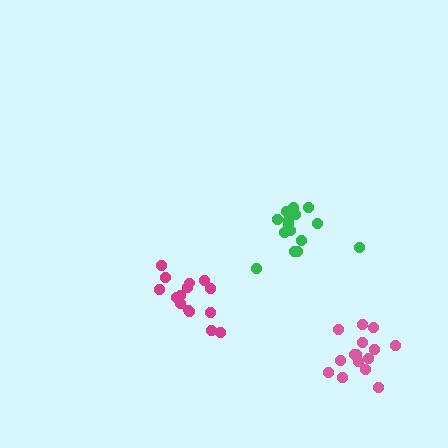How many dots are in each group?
Group 1: 15 dots, Group 2: 15 dots, Group 3: 15 dots (45 total).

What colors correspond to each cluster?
The clusters are colored: green, magenta, pink.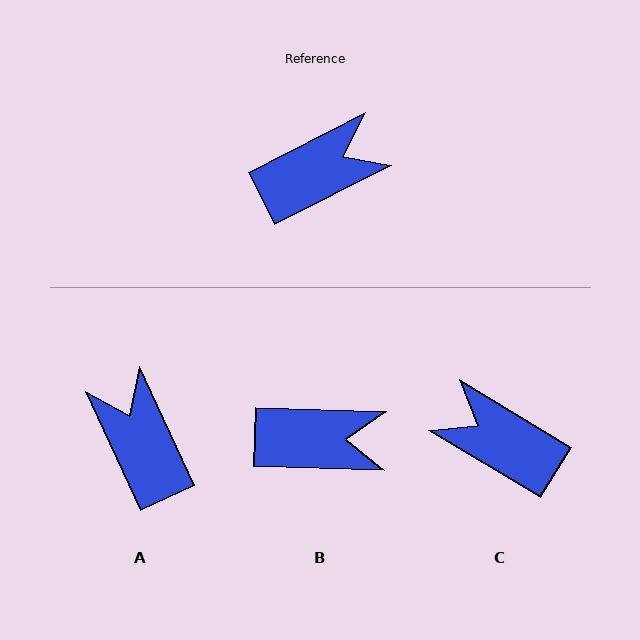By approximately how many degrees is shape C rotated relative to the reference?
Approximately 122 degrees counter-clockwise.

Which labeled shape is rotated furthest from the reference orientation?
C, about 122 degrees away.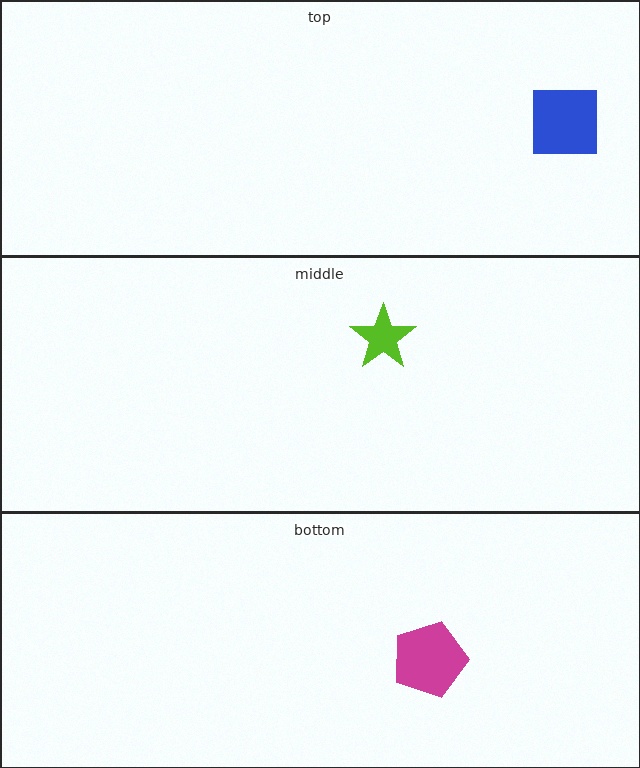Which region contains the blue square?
The top region.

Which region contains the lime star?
The middle region.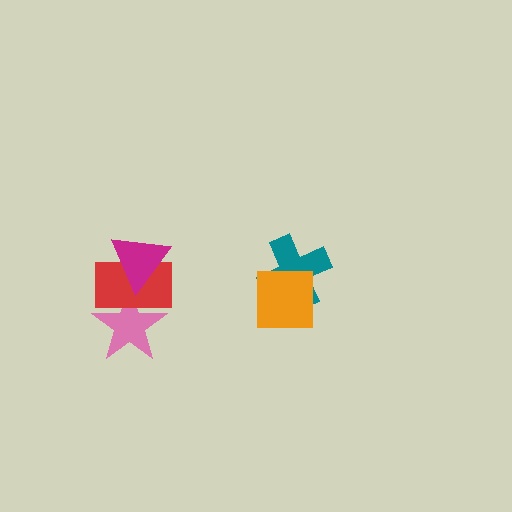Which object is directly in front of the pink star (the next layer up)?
The red rectangle is directly in front of the pink star.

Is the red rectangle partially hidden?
Yes, it is partially covered by another shape.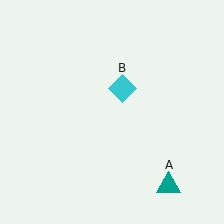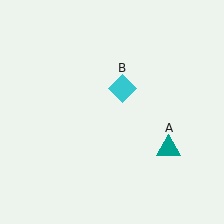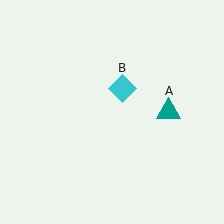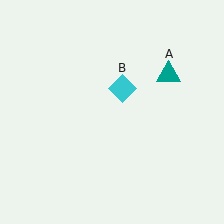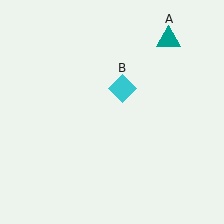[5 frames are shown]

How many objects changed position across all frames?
1 object changed position: teal triangle (object A).